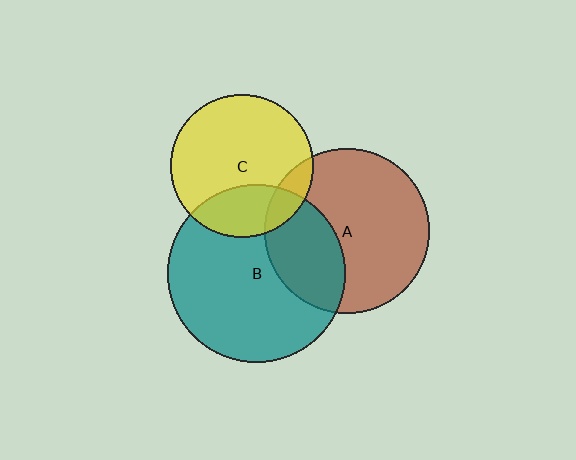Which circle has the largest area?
Circle B (teal).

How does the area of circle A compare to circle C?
Approximately 1.3 times.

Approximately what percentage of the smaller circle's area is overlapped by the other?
Approximately 25%.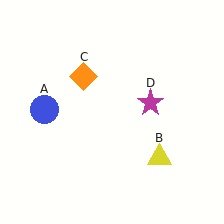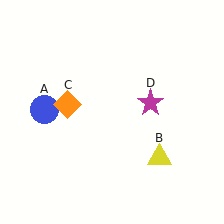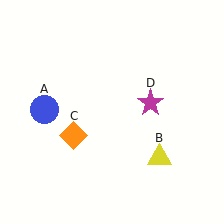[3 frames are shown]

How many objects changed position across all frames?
1 object changed position: orange diamond (object C).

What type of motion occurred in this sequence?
The orange diamond (object C) rotated counterclockwise around the center of the scene.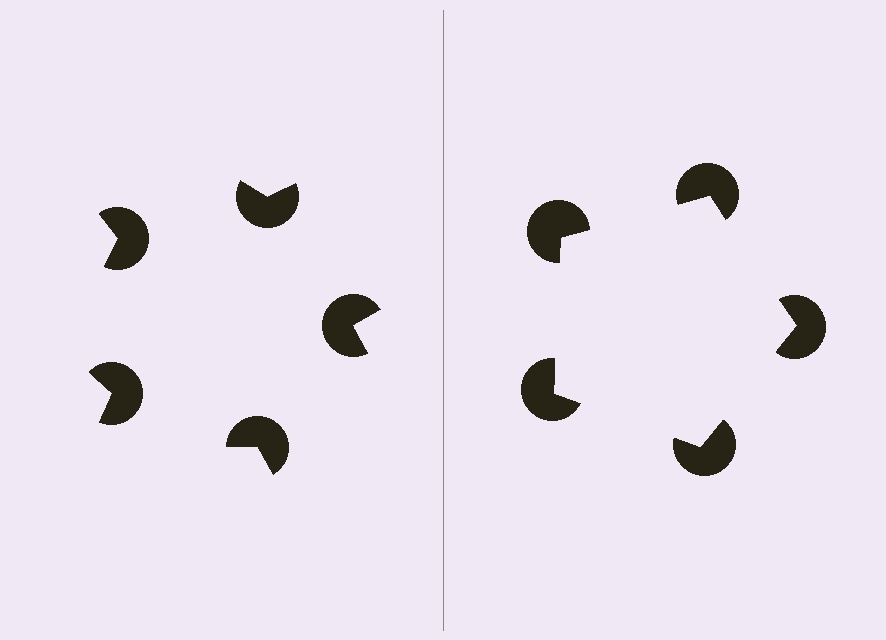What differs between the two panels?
The pac-man discs are positioned identically on both sides; only the wedge orientations differ. On the right they align to a pentagon; on the left they are misaligned.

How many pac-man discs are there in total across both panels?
10 — 5 on each side.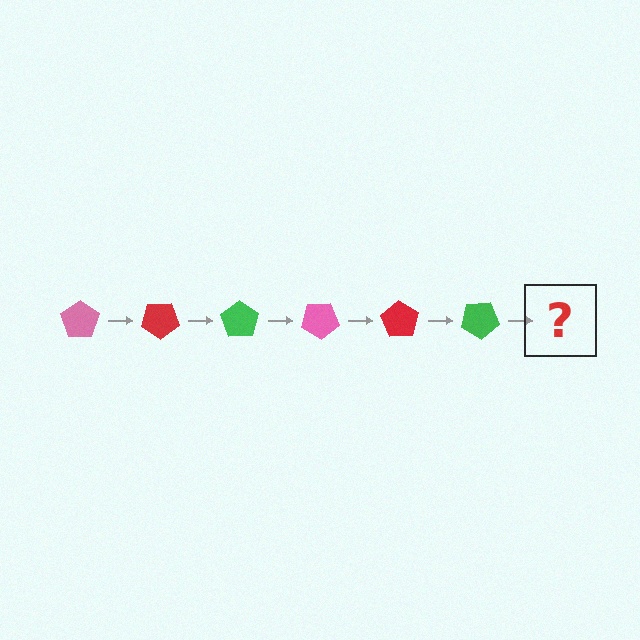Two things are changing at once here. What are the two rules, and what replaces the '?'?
The two rules are that it rotates 35 degrees each step and the color cycles through pink, red, and green. The '?' should be a pink pentagon, rotated 210 degrees from the start.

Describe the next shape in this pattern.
It should be a pink pentagon, rotated 210 degrees from the start.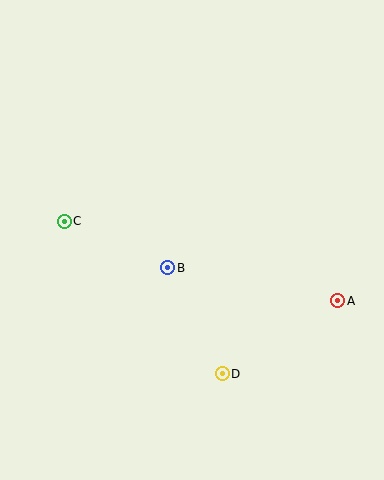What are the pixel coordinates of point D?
Point D is at (222, 374).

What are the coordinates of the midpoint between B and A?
The midpoint between B and A is at (253, 284).